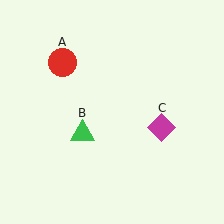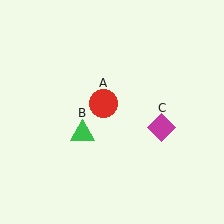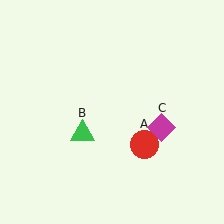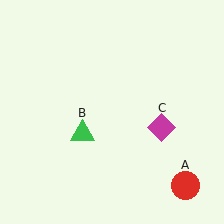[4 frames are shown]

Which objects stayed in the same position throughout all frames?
Green triangle (object B) and magenta diamond (object C) remained stationary.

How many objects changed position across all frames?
1 object changed position: red circle (object A).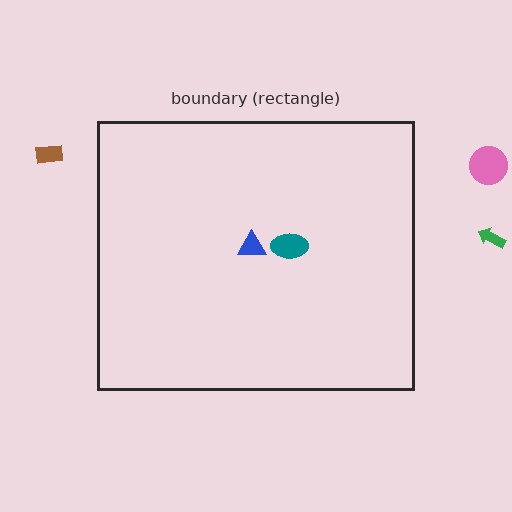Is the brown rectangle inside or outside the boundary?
Outside.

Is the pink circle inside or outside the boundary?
Outside.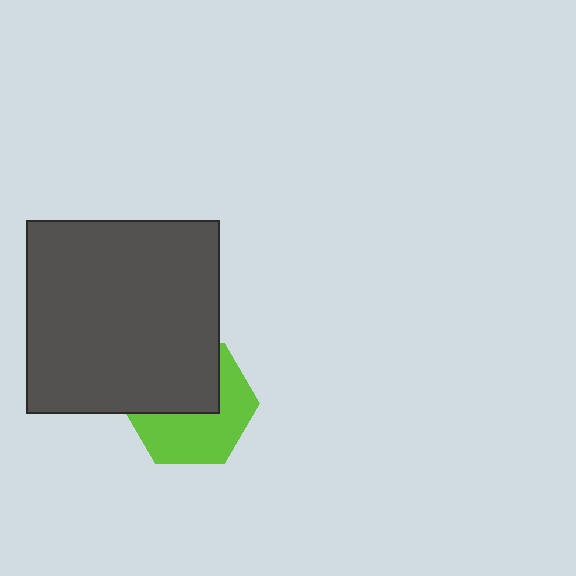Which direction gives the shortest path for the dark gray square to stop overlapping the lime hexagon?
Moving up gives the shortest separation.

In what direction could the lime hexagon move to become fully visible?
The lime hexagon could move down. That would shift it out from behind the dark gray square entirely.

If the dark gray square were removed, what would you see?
You would see the complete lime hexagon.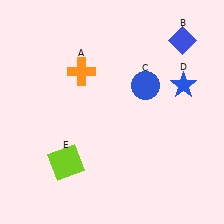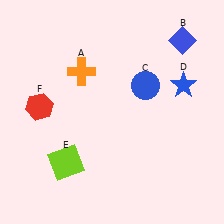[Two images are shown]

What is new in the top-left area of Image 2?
A red hexagon (F) was added in the top-left area of Image 2.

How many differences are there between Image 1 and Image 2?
There is 1 difference between the two images.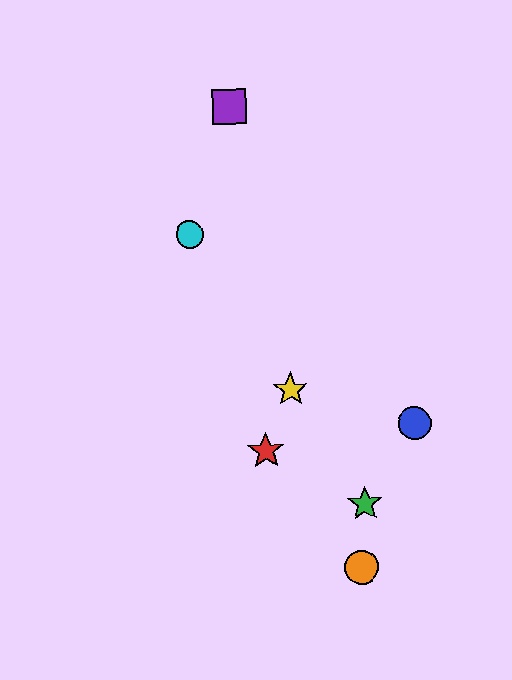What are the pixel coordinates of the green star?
The green star is at (365, 504).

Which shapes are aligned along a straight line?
The green star, the yellow star, the cyan circle are aligned along a straight line.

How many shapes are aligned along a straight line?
3 shapes (the green star, the yellow star, the cyan circle) are aligned along a straight line.